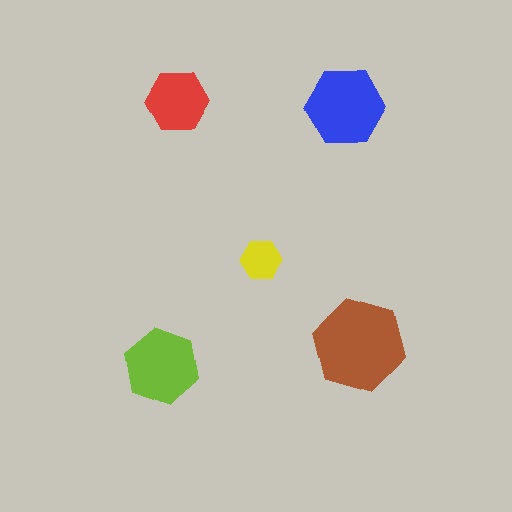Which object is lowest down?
The lime hexagon is bottommost.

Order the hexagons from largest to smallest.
the brown one, the blue one, the lime one, the red one, the yellow one.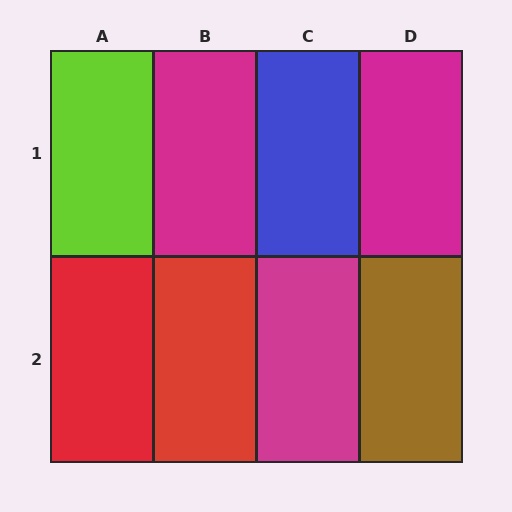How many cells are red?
2 cells are red.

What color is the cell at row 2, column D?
Brown.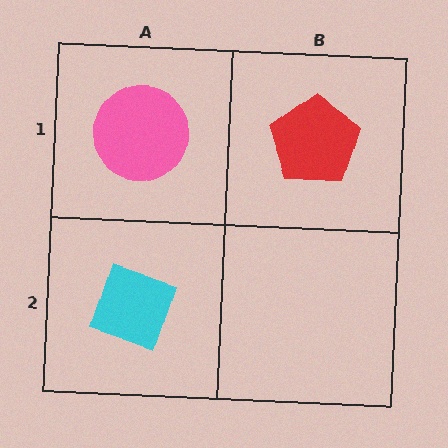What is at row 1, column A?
A pink circle.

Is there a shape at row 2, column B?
No, that cell is empty.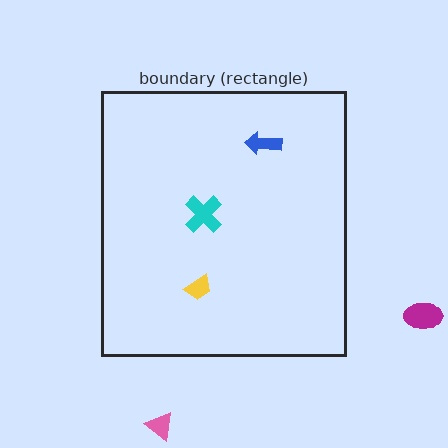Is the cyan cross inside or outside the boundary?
Inside.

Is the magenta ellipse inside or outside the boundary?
Outside.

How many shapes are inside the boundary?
3 inside, 2 outside.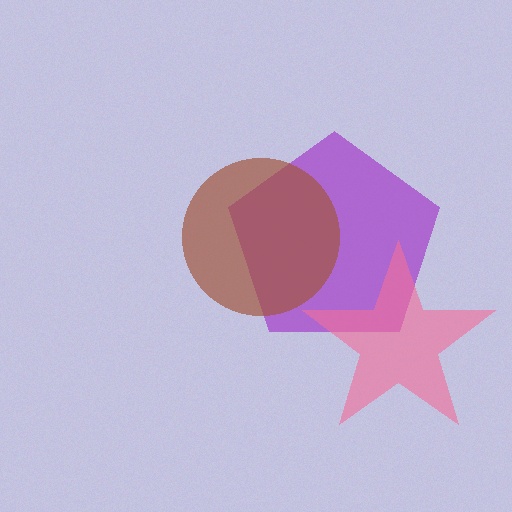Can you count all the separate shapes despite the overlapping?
Yes, there are 3 separate shapes.